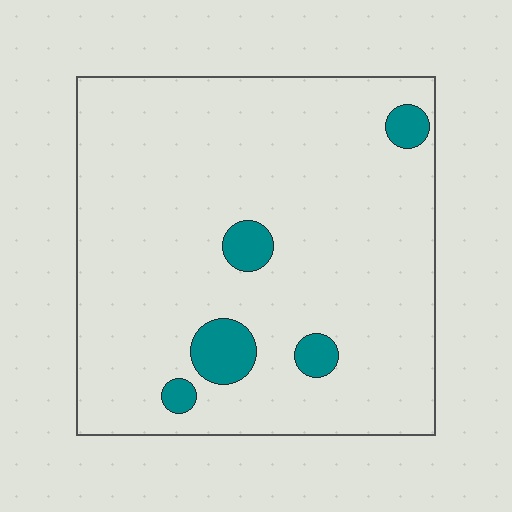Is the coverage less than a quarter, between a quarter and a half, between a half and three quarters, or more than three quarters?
Less than a quarter.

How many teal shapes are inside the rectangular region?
5.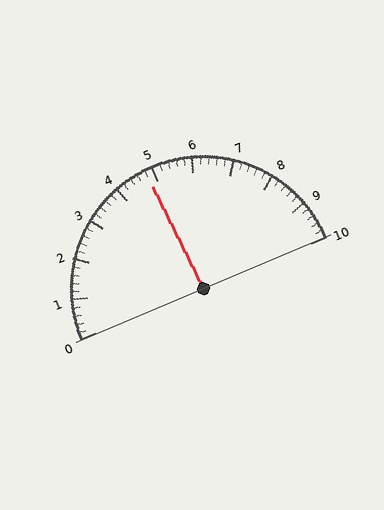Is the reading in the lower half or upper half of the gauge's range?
The reading is in the lower half of the range (0 to 10).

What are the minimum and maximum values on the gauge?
The gauge ranges from 0 to 10.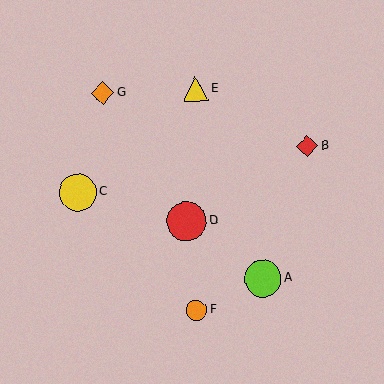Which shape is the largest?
The red circle (labeled D) is the largest.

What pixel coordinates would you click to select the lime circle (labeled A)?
Click at (263, 279) to select the lime circle A.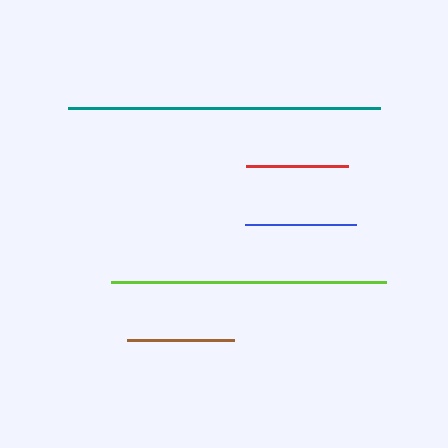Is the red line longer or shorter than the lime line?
The lime line is longer than the red line.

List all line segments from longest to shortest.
From longest to shortest: teal, lime, blue, brown, red.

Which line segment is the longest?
The teal line is the longest at approximately 312 pixels.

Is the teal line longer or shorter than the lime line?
The teal line is longer than the lime line.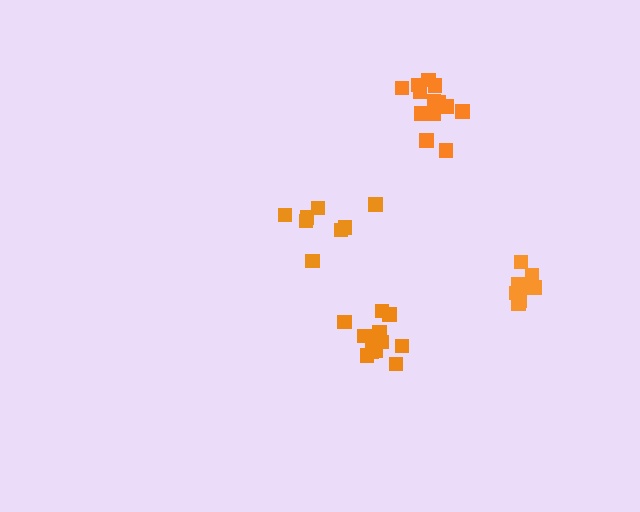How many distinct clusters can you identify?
There are 4 distinct clusters.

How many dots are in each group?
Group 1: 8 dots, Group 2: 14 dots, Group 3: 8 dots, Group 4: 13 dots (43 total).